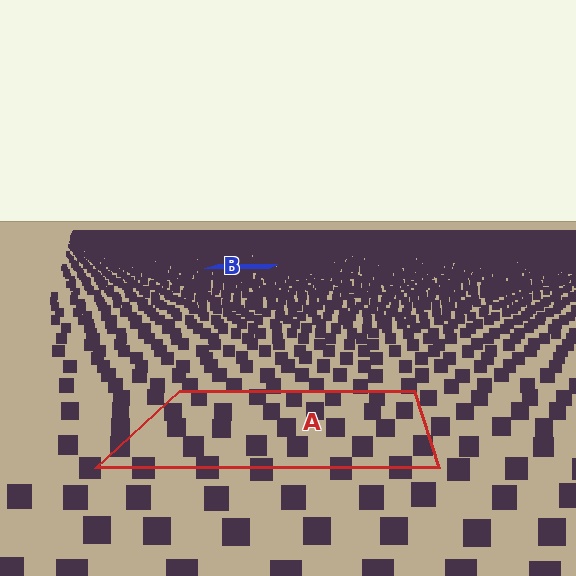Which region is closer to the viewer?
Region A is closer. The texture elements there are larger and more spread out.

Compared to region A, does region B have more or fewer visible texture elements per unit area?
Region B has more texture elements per unit area — they are packed more densely because it is farther away.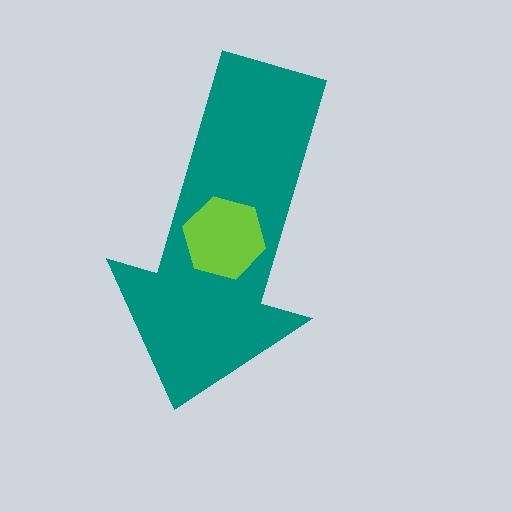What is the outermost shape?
The teal arrow.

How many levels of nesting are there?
2.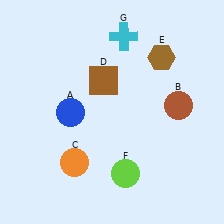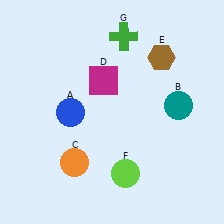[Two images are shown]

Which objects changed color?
B changed from brown to teal. D changed from brown to magenta. G changed from cyan to green.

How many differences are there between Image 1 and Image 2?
There are 3 differences between the two images.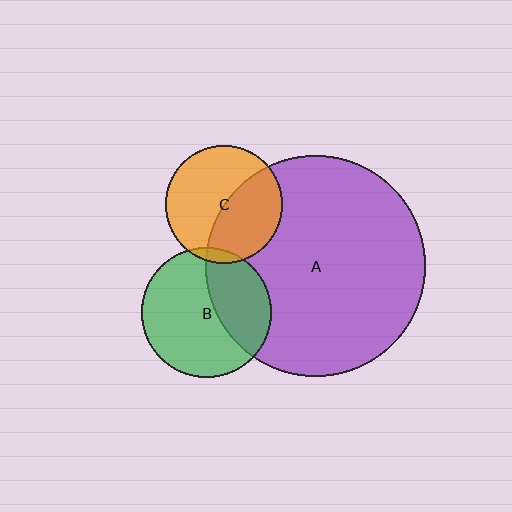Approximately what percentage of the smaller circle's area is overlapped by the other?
Approximately 35%.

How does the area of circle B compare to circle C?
Approximately 1.2 times.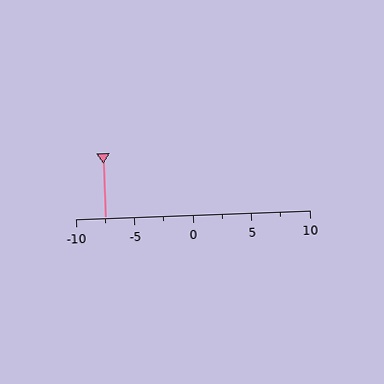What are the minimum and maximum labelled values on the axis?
The axis runs from -10 to 10.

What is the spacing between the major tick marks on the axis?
The major ticks are spaced 5 apart.